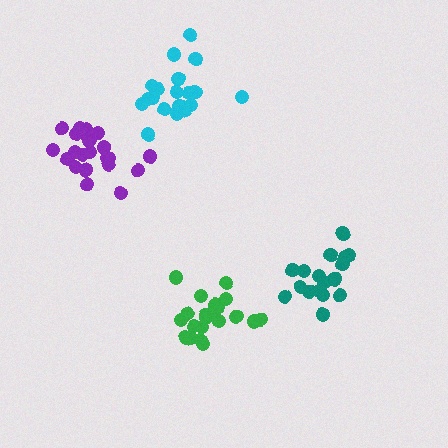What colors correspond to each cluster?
The clusters are colored: cyan, purple, teal, green.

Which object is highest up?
The cyan cluster is topmost.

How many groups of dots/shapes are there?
There are 4 groups.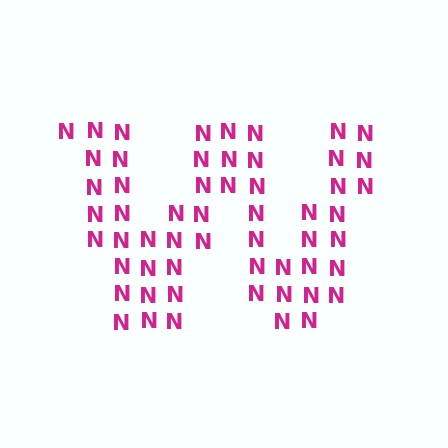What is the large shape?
The large shape is the letter W.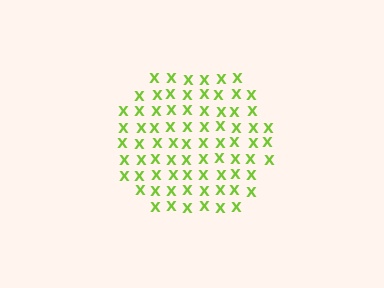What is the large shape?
The large shape is a circle.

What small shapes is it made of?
It is made of small letter X's.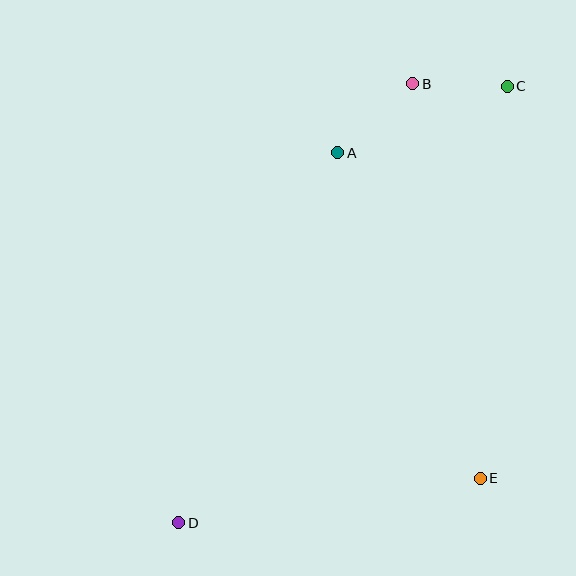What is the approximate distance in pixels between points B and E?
The distance between B and E is approximately 400 pixels.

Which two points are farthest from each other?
Points C and D are farthest from each other.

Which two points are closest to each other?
Points B and C are closest to each other.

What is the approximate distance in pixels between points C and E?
The distance between C and E is approximately 393 pixels.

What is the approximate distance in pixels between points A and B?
The distance between A and B is approximately 102 pixels.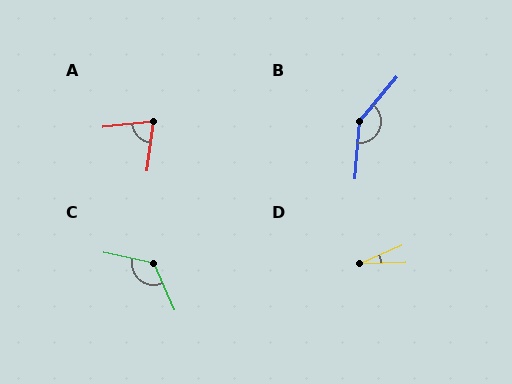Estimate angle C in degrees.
Approximately 126 degrees.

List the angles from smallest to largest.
D (22°), A (77°), C (126°), B (144°).